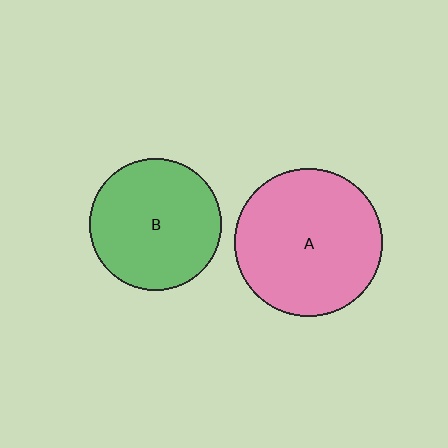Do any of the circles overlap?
No, none of the circles overlap.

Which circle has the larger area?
Circle A (pink).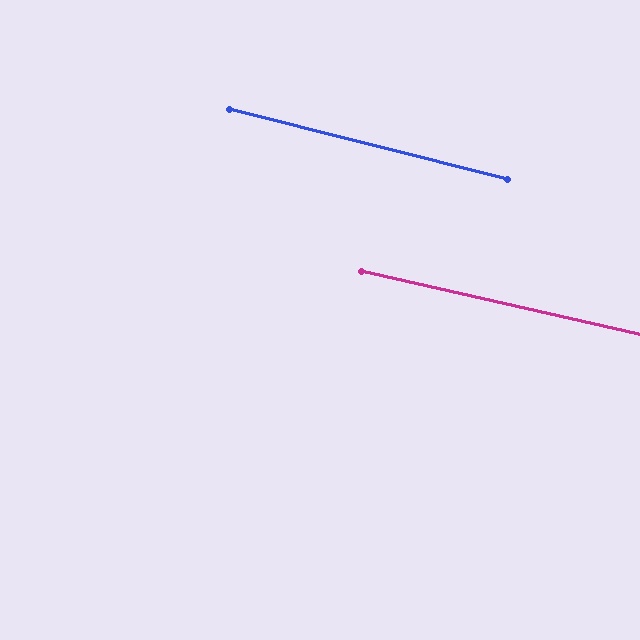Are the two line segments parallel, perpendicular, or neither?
Parallel — their directions differ by only 1.4°.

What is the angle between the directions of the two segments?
Approximately 1 degree.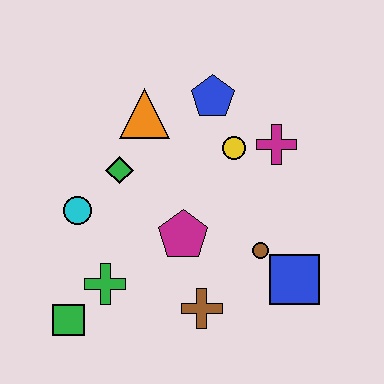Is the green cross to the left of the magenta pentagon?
Yes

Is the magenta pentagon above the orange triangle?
No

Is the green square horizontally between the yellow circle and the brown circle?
No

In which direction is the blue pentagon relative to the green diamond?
The blue pentagon is to the right of the green diamond.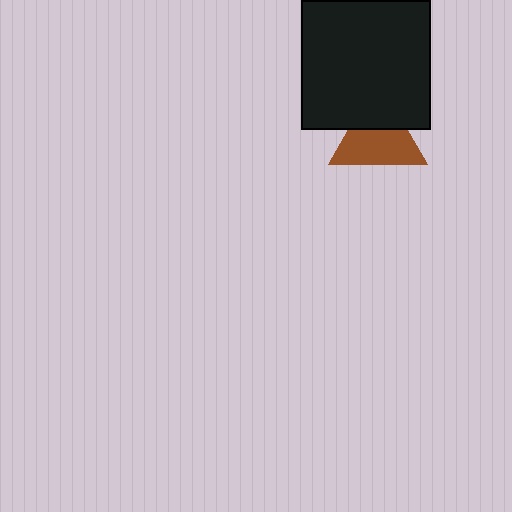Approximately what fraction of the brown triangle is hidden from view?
Roughly 35% of the brown triangle is hidden behind the black square.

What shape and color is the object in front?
The object in front is a black square.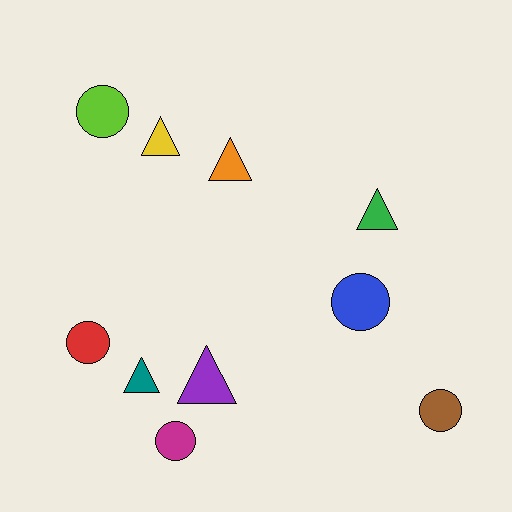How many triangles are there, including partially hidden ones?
There are 5 triangles.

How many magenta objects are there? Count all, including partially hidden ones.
There is 1 magenta object.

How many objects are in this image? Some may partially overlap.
There are 10 objects.